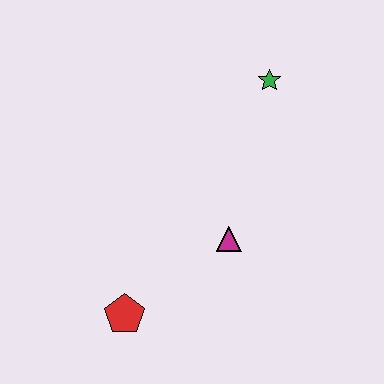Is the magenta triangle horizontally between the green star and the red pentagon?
Yes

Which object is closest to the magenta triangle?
The red pentagon is closest to the magenta triangle.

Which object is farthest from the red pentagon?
The green star is farthest from the red pentagon.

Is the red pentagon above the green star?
No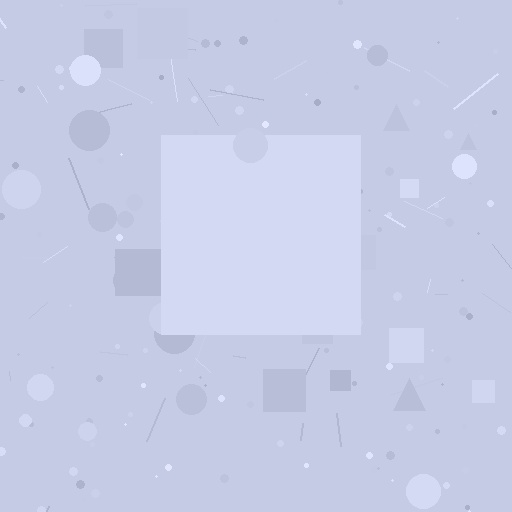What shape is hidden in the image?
A square is hidden in the image.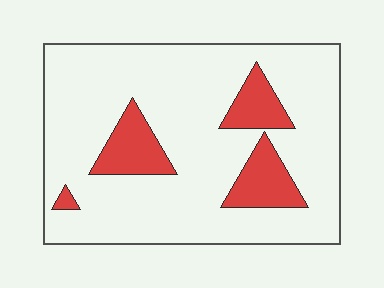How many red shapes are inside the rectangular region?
4.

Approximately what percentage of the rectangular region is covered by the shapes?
Approximately 15%.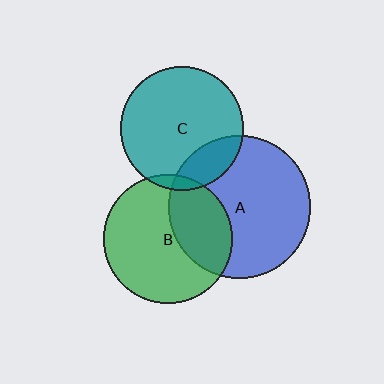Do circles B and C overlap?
Yes.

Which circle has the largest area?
Circle A (blue).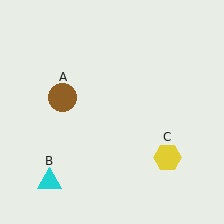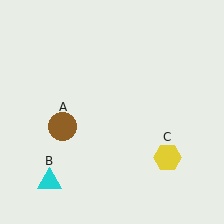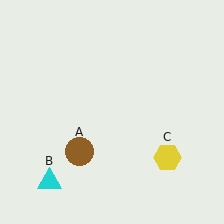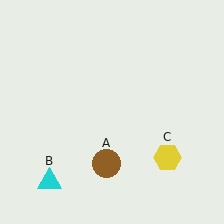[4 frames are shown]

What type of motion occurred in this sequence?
The brown circle (object A) rotated counterclockwise around the center of the scene.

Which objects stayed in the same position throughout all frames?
Cyan triangle (object B) and yellow hexagon (object C) remained stationary.